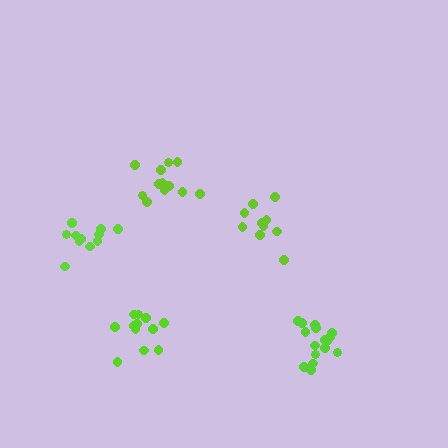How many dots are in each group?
Group 1: 12 dots, Group 2: 13 dots, Group 3: 11 dots, Group 4: 10 dots, Group 5: 16 dots (62 total).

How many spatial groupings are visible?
There are 5 spatial groupings.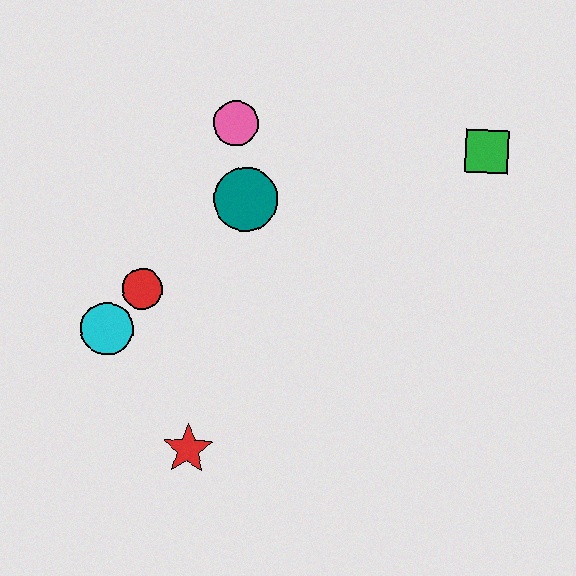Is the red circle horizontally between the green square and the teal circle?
No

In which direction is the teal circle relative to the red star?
The teal circle is above the red star.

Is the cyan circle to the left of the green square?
Yes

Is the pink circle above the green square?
Yes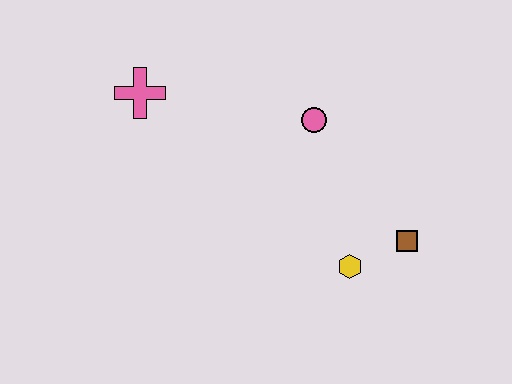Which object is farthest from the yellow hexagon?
The pink cross is farthest from the yellow hexagon.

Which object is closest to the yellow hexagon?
The brown square is closest to the yellow hexagon.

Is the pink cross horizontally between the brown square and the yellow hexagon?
No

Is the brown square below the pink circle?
Yes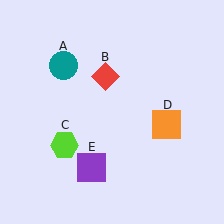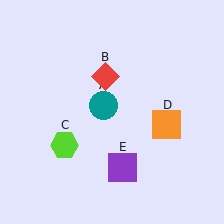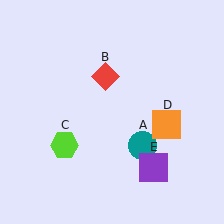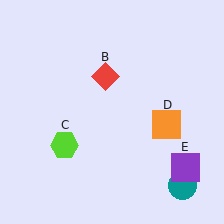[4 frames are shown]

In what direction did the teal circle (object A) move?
The teal circle (object A) moved down and to the right.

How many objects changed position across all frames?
2 objects changed position: teal circle (object A), purple square (object E).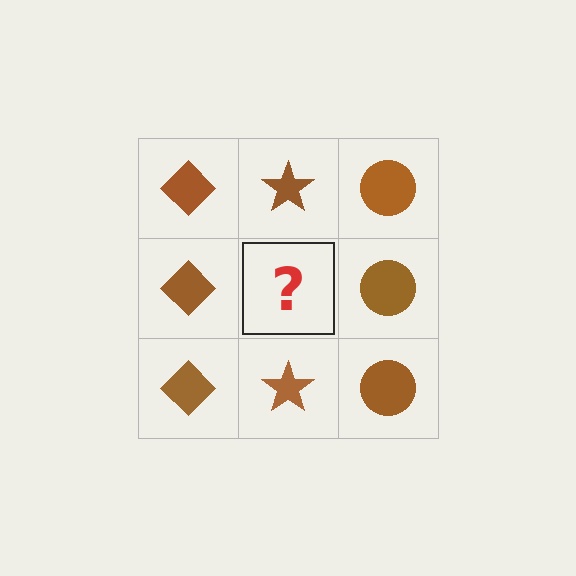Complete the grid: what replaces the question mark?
The question mark should be replaced with a brown star.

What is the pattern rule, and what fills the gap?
The rule is that each column has a consistent shape. The gap should be filled with a brown star.